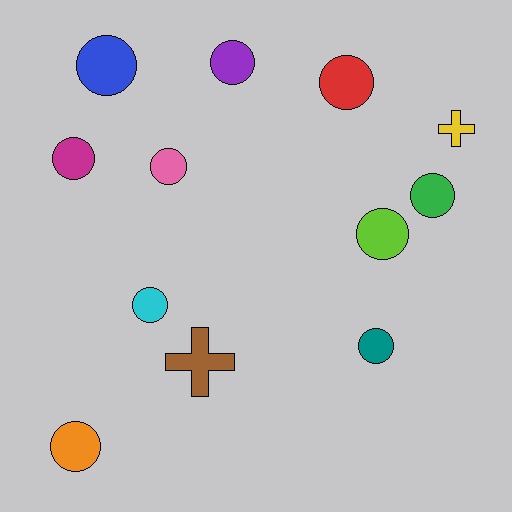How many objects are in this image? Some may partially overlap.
There are 12 objects.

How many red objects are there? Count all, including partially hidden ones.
There is 1 red object.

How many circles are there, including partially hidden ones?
There are 10 circles.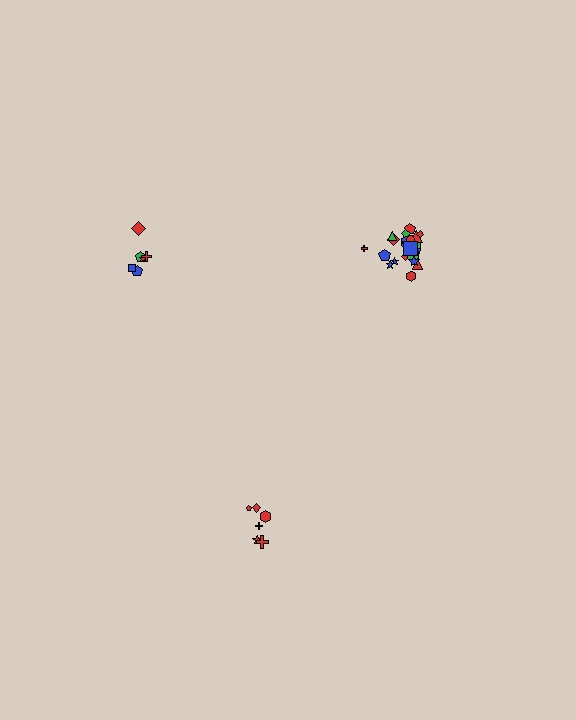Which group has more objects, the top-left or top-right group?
The top-right group.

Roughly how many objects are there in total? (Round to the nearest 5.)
Roughly 35 objects in total.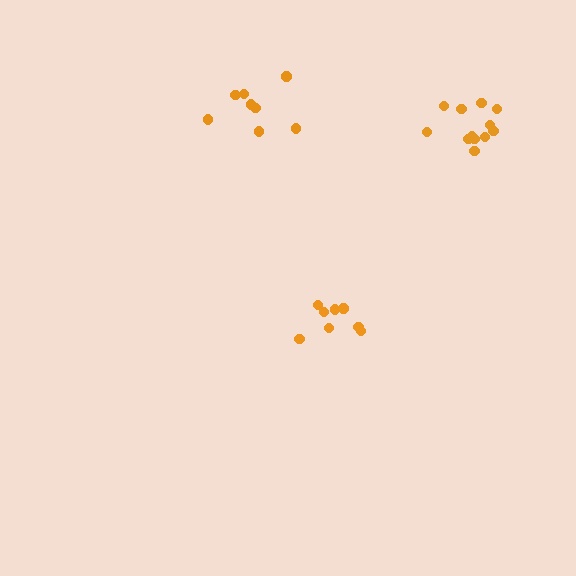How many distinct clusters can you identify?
There are 3 distinct clusters.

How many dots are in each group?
Group 1: 8 dots, Group 2: 8 dots, Group 3: 12 dots (28 total).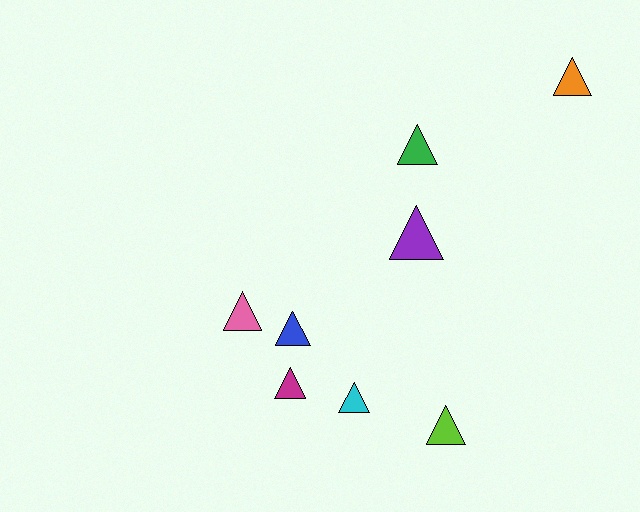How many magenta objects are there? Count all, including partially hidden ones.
There is 1 magenta object.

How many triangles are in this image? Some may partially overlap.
There are 8 triangles.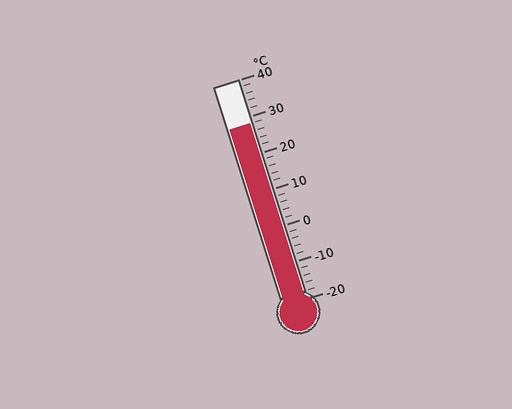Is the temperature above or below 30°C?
The temperature is below 30°C.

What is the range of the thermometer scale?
The thermometer scale ranges from -20°C to 40°C.